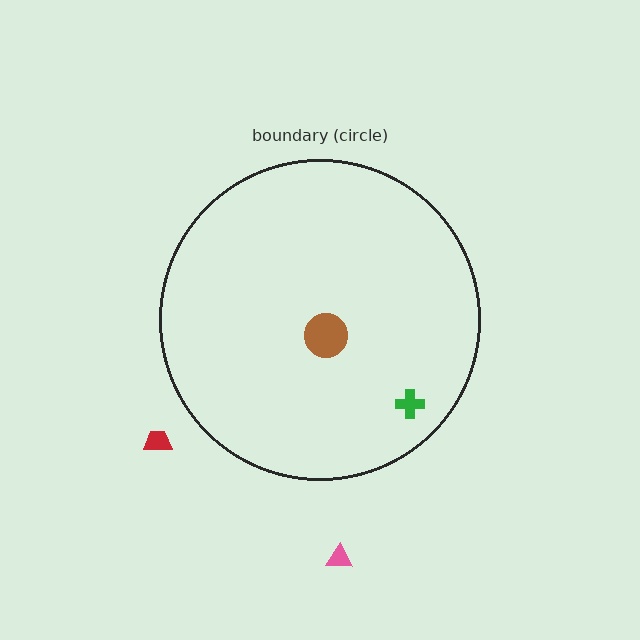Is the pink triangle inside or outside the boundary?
Outside.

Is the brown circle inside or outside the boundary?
Inside.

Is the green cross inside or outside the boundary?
Inside.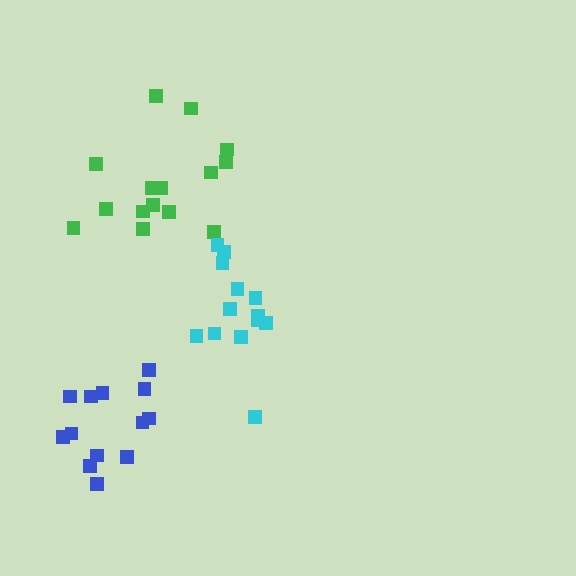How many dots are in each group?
Group 1: 15 dots, Group 2: 13 dots, Group 3: 13 dots (41 total).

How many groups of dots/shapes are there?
There are 3 groups.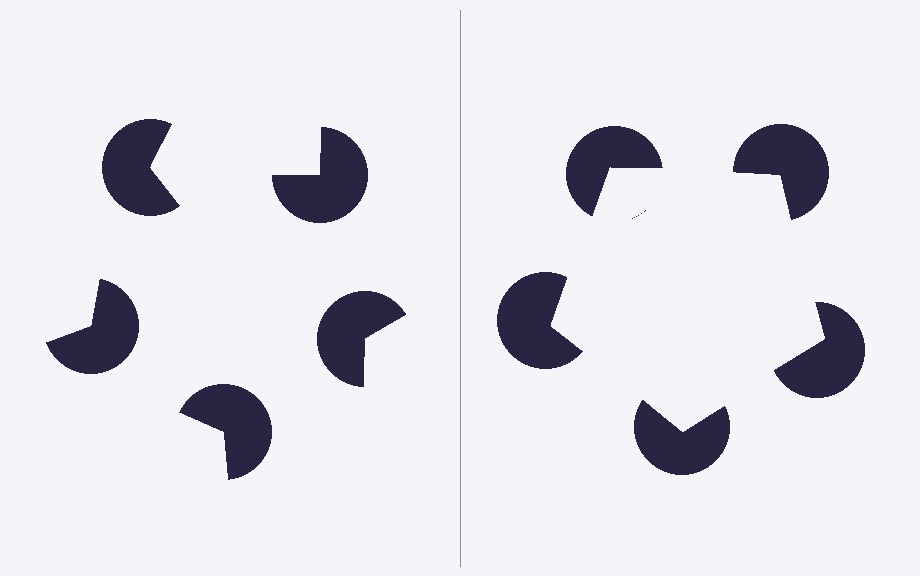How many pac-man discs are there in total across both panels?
10 — 5 on each side.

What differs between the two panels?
The pac-man discs are positioned identically on both sides; only the wedge orientations differ. On the right they align to a pentagon; on the left they are misaligned.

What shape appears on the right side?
An illusory pentagon.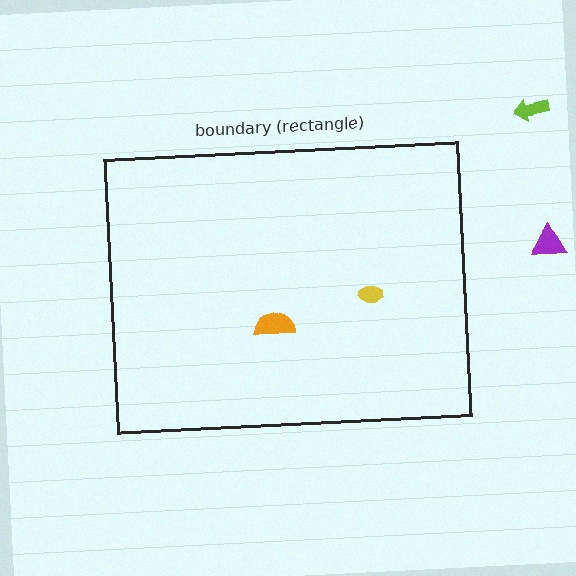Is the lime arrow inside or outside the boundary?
Outside.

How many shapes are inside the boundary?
2 inside, 2 outside.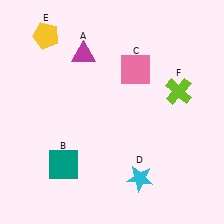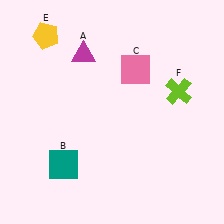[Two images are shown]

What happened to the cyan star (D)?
The cyan star (D) was removed in Image 2. It was in the bottom-right area of Image 1.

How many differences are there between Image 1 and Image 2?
There is 1 difference between the two images.